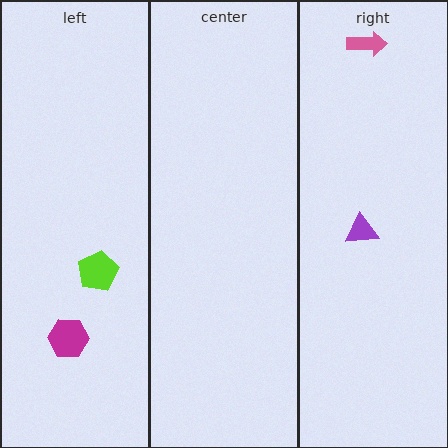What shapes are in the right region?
The purple triangle, the pink arrow.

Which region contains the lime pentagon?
The left region.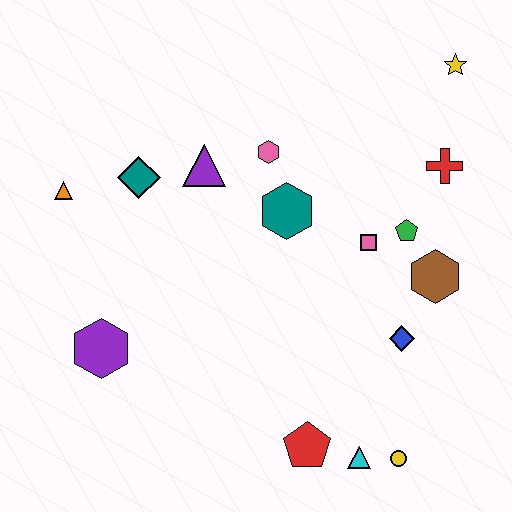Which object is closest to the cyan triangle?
The yellow circle is closest to the cyan triangle.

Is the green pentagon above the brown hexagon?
Yes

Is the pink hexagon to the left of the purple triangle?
No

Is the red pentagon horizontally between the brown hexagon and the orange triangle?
Yes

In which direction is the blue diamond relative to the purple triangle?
The blue diamond is to the right of the purple triangle.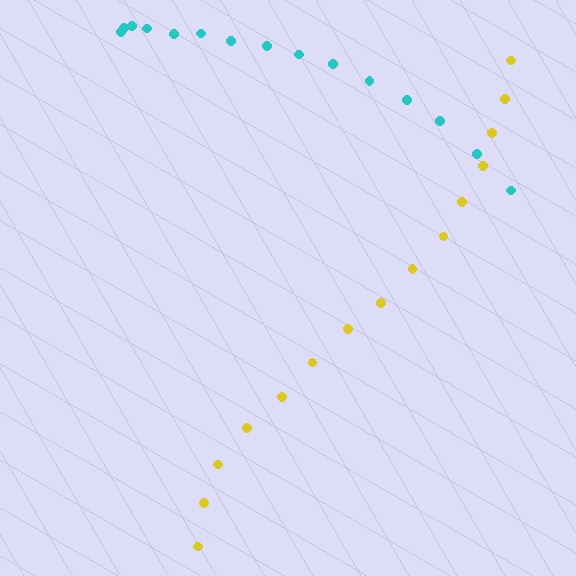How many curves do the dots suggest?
There are 2 distinct paths.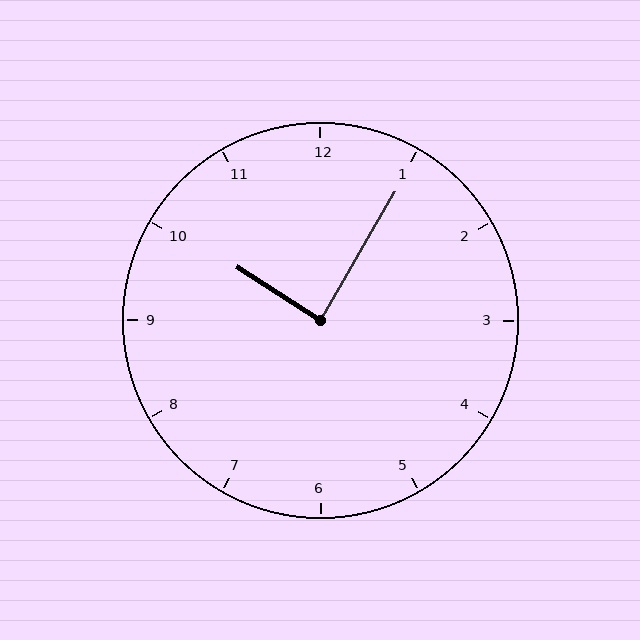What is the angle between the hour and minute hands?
Approximately 88 degrees.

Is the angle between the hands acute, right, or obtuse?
It is right.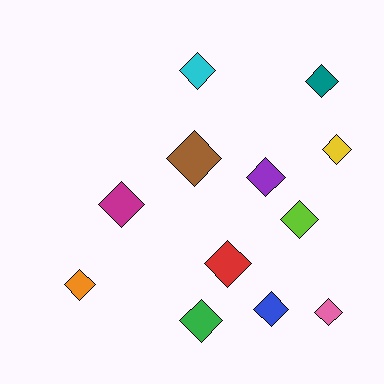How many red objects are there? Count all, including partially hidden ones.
There is 1 red object.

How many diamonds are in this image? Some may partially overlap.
There are 12 diamonds.